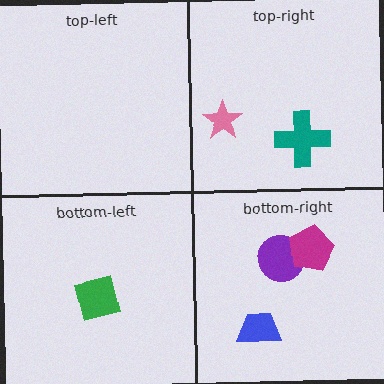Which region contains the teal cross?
The top-right region.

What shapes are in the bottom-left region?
The green square.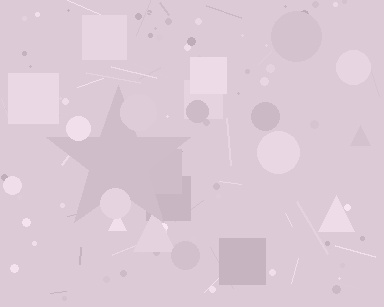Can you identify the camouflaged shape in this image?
The camouflaged shape is a star.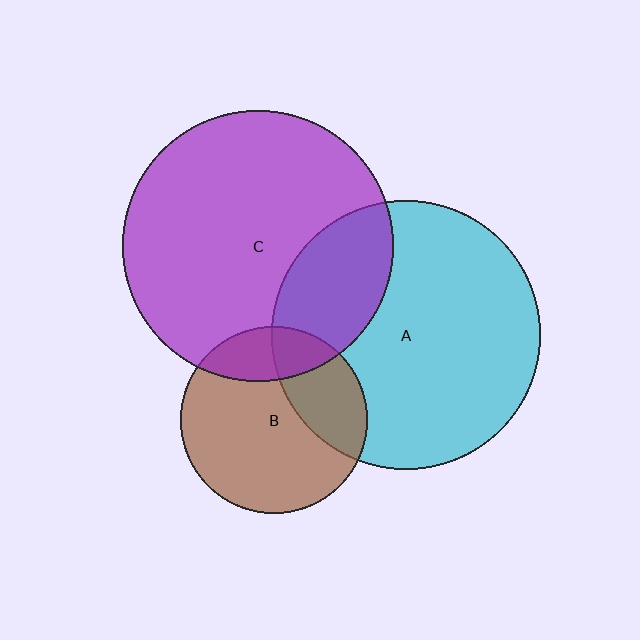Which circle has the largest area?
Circle C (purple).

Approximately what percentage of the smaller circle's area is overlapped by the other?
Approximately 25%.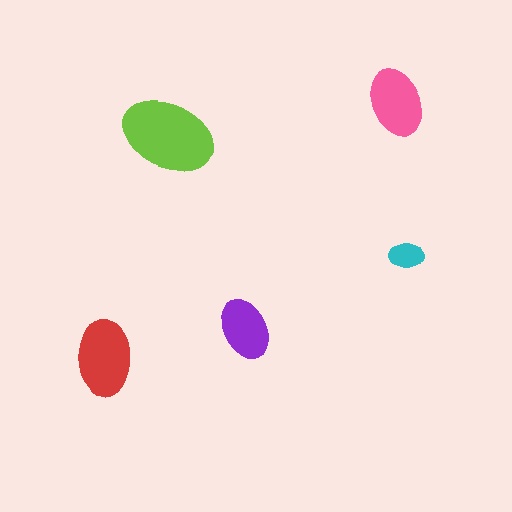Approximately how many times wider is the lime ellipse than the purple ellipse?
About 1.5 times wider.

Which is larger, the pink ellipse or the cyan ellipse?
The pink one.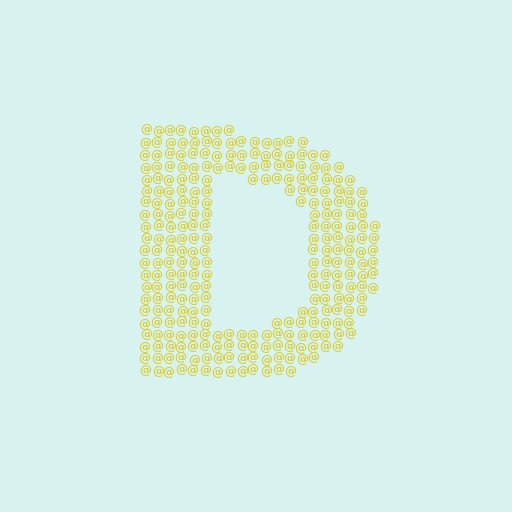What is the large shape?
The large shape is the letter D.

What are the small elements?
The small elements are at signs.